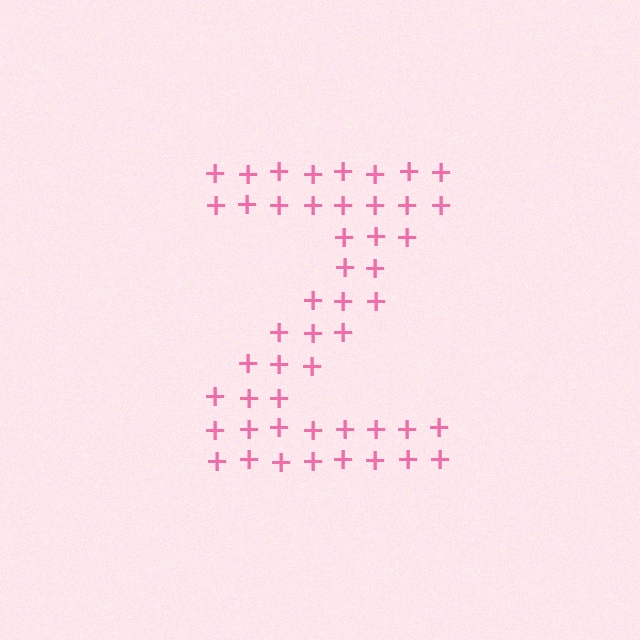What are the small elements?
The small elements are plus signs.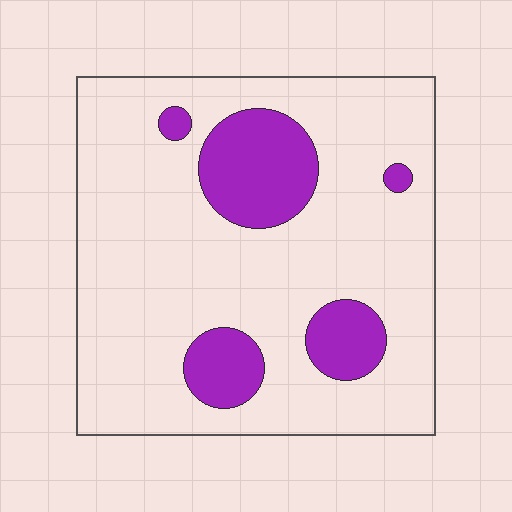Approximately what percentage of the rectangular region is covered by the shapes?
Approximately 20%.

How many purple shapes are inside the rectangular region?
5.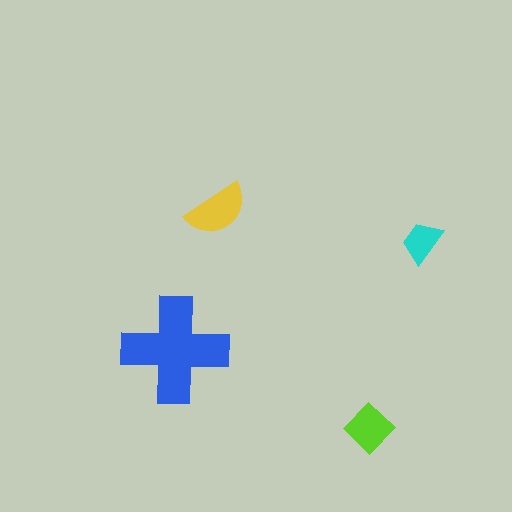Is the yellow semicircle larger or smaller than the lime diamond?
Larger.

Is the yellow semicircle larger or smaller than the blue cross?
Smaller.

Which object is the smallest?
The cyan trapezoid.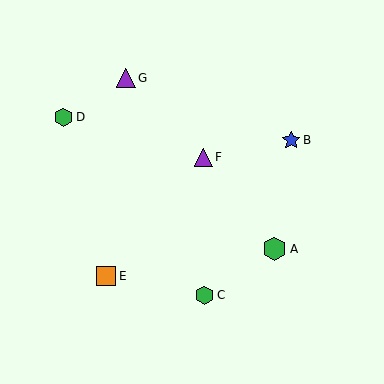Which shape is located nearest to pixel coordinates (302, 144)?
The blue star (labeled B) at (291, 140) is nearest to that location.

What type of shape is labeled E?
Shape E is an orange square.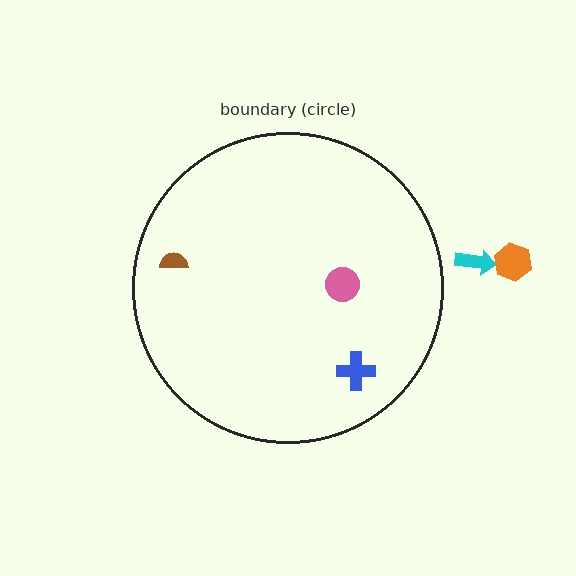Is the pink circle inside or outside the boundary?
Inside.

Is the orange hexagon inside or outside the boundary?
Outside.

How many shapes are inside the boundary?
3 inside, 2 outside.